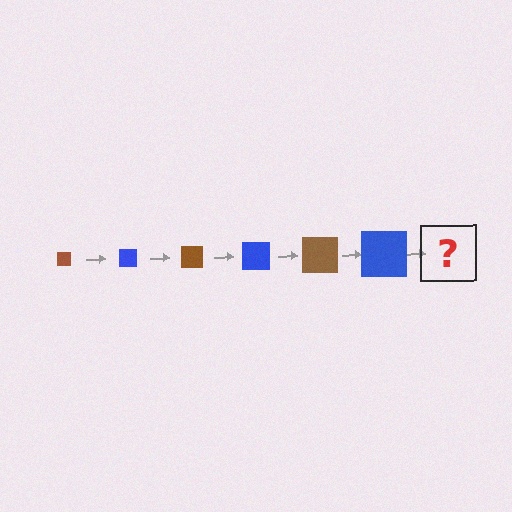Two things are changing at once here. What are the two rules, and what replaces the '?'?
The two rules are that the square grows larger each step and the color cycles through brown and blue. The '?' should be a brown square, larger than the previous one.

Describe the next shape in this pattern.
It should be a brown square, larger than the previous one.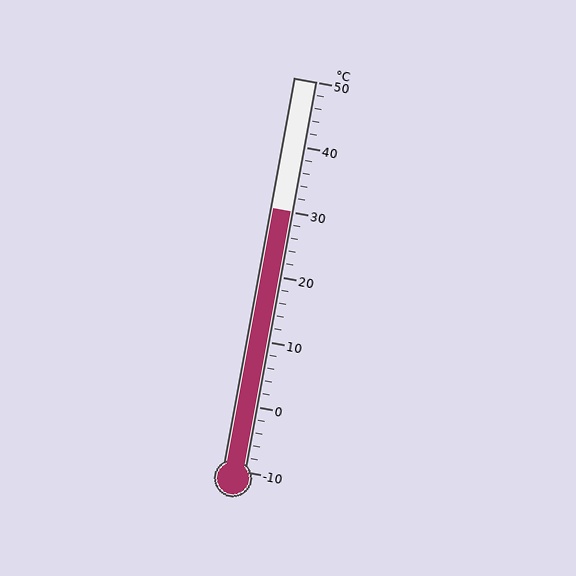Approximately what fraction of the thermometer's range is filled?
The thermometer is filled to approximately 65% of its range.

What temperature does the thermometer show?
The thermometer shows approximately 30°C.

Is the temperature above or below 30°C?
The temperature is at 30°C.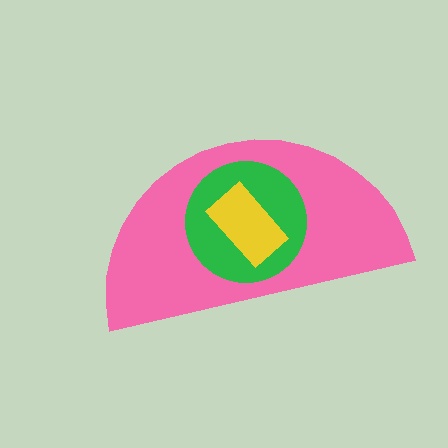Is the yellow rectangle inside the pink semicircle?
Yes.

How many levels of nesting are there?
3.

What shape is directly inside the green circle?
The yellow rectangle.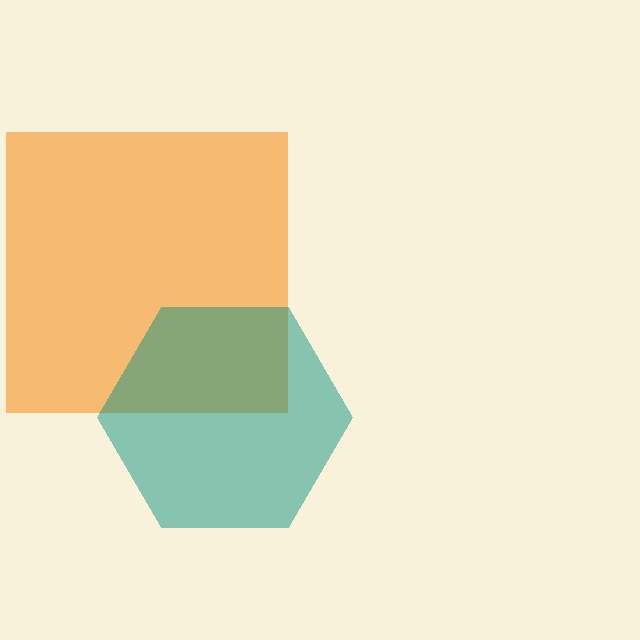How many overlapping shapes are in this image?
There are 2 overlapping shapes in the image.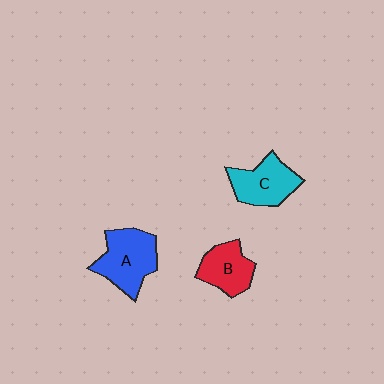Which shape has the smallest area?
Shape B (red).